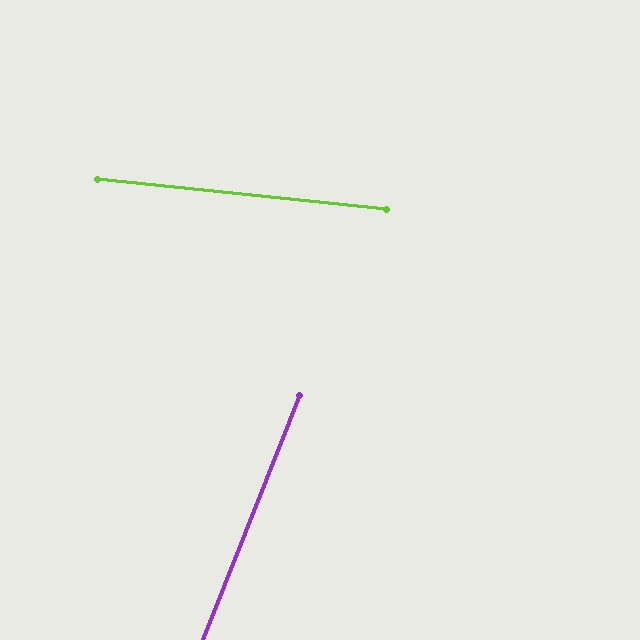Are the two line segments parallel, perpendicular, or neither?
Neither parallel nor perpendicular — they differ by about 74°.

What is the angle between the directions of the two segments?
Approximately 74 degrees.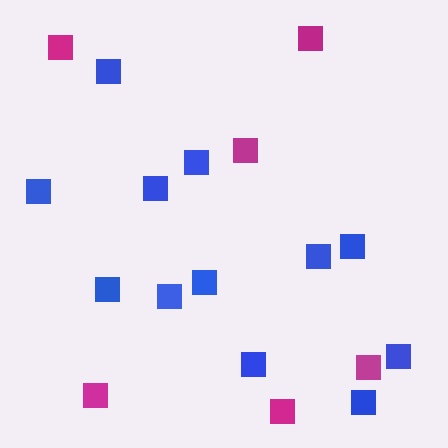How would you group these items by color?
There are 2 groups: one group of magenta squares (6) and one group of blue squares (12).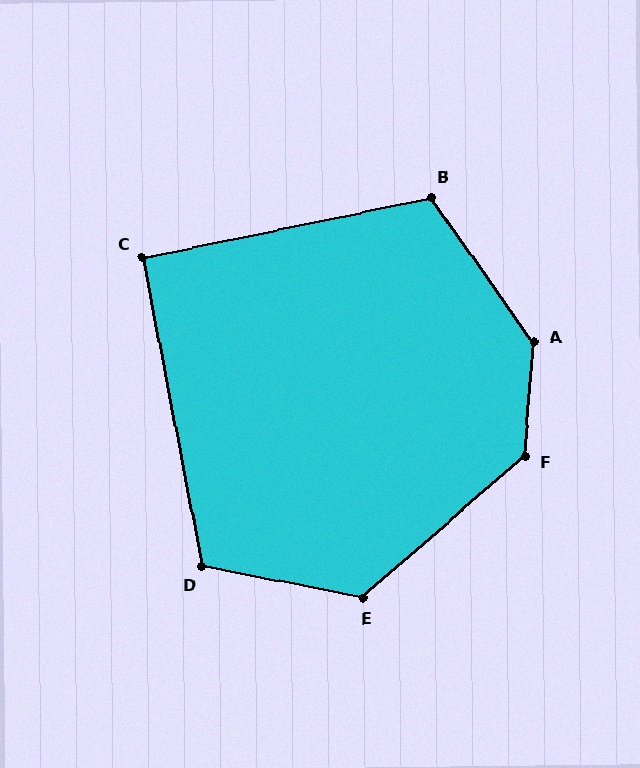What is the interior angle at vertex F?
Approximately 135 degrees (obtuse).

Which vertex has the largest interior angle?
A, at approximately 141 degrees.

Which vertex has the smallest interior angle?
C, at approximately 91 degrees.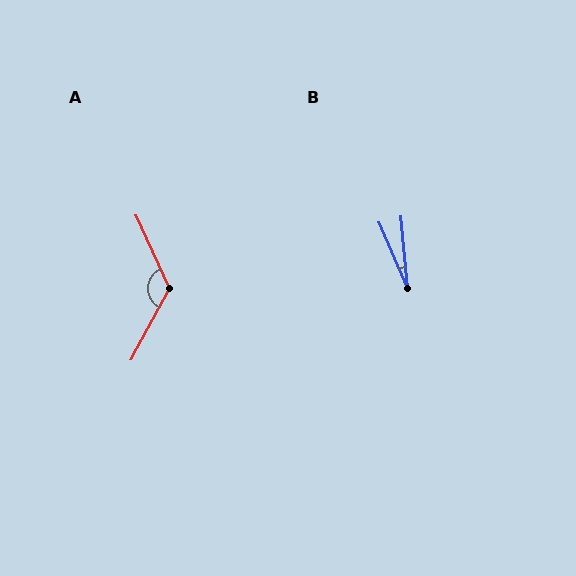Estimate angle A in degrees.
Approximately 127 degrees.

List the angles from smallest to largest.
B (18°), A (127°).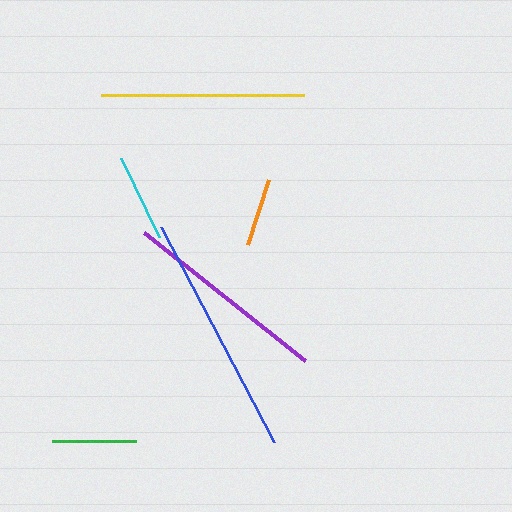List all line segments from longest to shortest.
From longest to shortest: blue, purple, yellow, cyan, green, orange.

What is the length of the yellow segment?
The yellow segment is approximately 204 pixels long.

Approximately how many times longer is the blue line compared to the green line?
The blue line is approximately 2.9 times the length of the green line.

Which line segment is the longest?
The blue line is the longest at approximately 242 pixels.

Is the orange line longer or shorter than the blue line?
The blue line is longer than the orange line.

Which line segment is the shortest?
The orange line is the shortest at approximately 69 pixels.